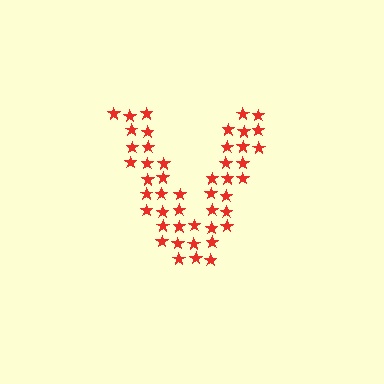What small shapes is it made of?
It is made of small stars.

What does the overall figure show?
The overall figure shows the letter V.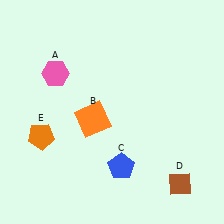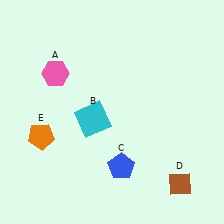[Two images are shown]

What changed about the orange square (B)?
In Image 1, B is orange. In Image 2, it changed to cyan.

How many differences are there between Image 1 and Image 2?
There is 1 difference between the two images.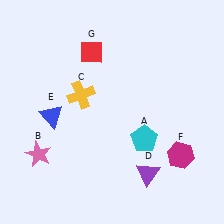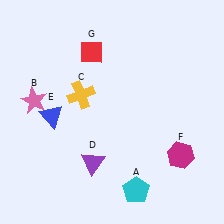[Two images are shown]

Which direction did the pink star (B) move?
The pink star (B) moved up.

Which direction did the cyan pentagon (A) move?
The cyan pentagon (A) moved down.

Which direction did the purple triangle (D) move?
The purple triangle (D) moved left.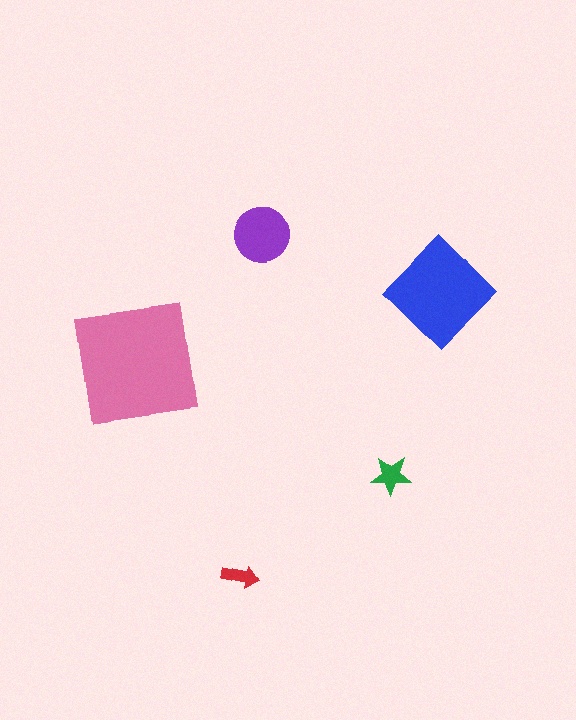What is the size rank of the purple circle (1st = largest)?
3rd.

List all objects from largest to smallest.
The pink square, the blue diamond, the purple circle, the green star, the red arrow.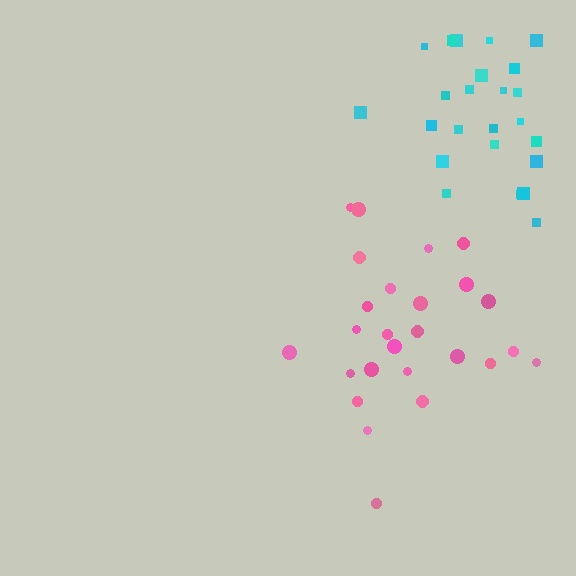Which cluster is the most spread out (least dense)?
Pink.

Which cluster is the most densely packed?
Cyan.